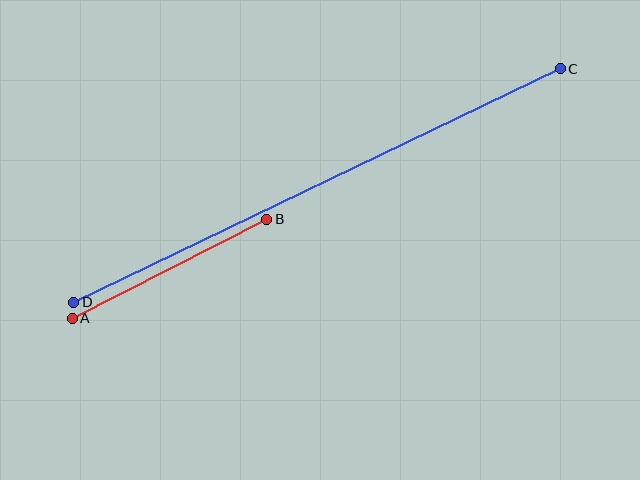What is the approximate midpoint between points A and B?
The midpoint is at approximately (169, 269) pixels.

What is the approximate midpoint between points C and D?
The midpoint is at approximately (317, 186) pixels.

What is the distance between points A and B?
The distance is approximately 218 pixels.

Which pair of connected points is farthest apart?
Points C and D are farthest apart.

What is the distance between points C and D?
The distance is approximately 540 pixels.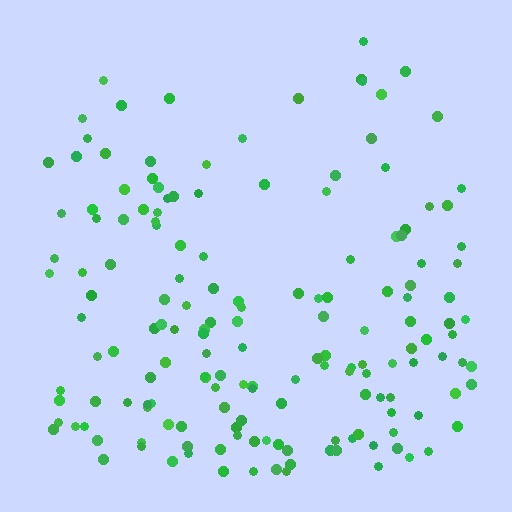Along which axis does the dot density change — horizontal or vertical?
Vertical.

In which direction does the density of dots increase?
From top to bottom, with the bottom side densest.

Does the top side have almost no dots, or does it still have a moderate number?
Still a moderate number, just noticeably fewer than the bottom.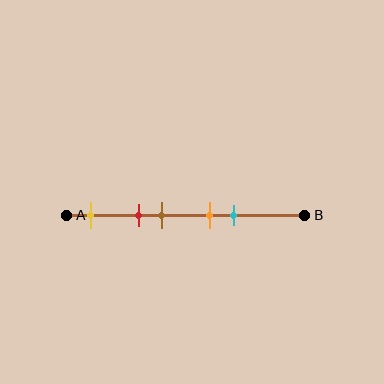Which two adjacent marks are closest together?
The orange and cyan marks are the closest adjacent pair.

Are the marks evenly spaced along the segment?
No, the marks are not evenly spaced.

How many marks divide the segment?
There are 5 marks dividing the segment.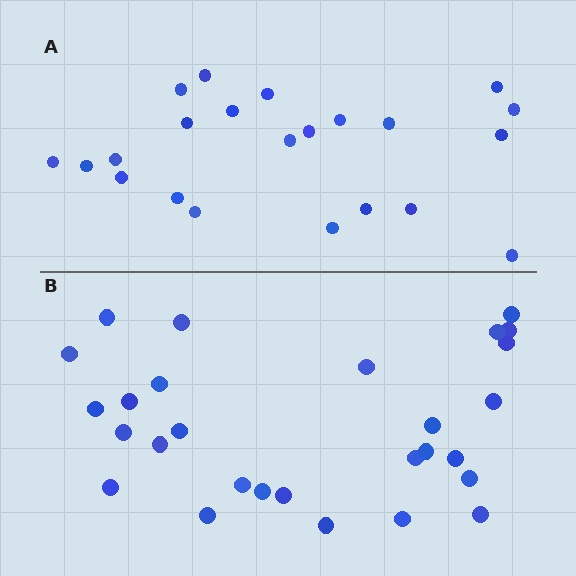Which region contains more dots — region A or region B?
Region B (the bottom region) has more dots.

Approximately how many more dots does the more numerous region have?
Region B has about 6 more dots than region A.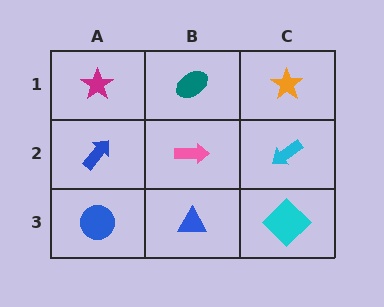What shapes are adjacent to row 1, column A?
A blue arrow (row 2, column A), a teal ellipse (row 1, column B).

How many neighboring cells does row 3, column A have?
2.